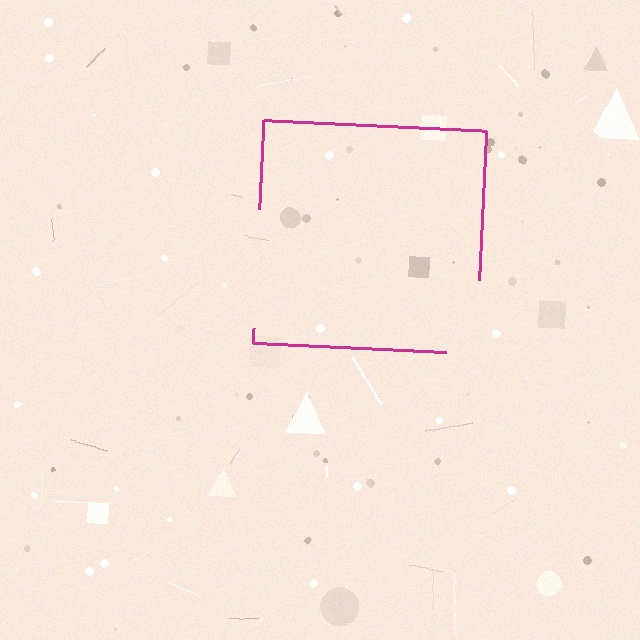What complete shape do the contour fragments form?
The contour fragments form a square.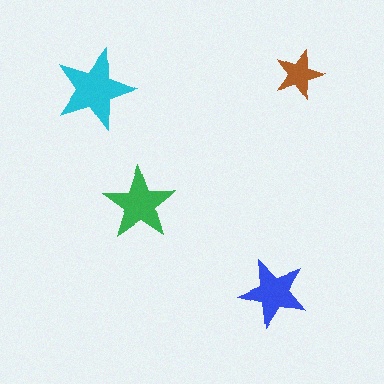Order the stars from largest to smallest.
the cyan one, the green one, the blue one, the brown one.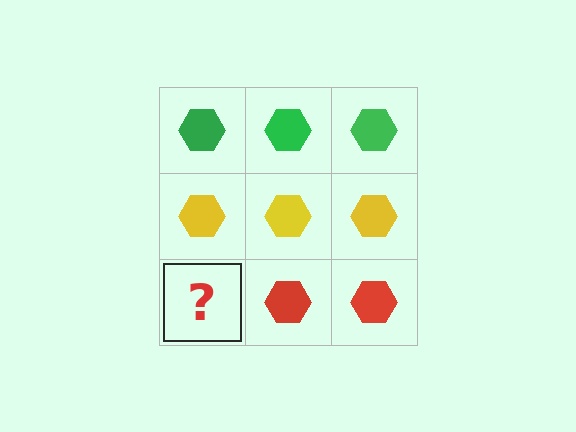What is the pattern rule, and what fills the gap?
The rule is that each row has a consistent color. The gap should be filled with a red hexagon.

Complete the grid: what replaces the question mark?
The question mark should be replaced with a red hexagon.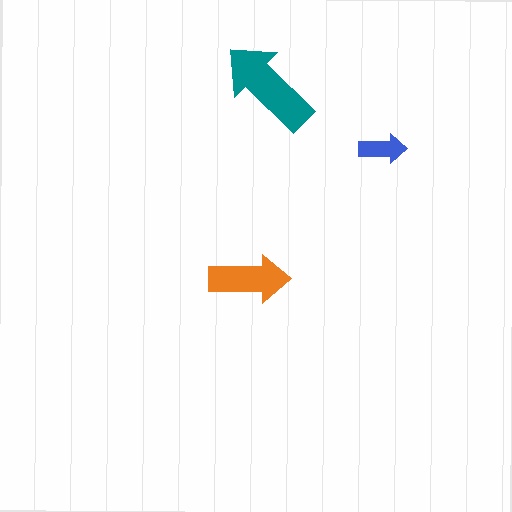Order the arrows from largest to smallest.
the teal one, the orange one, the blue one.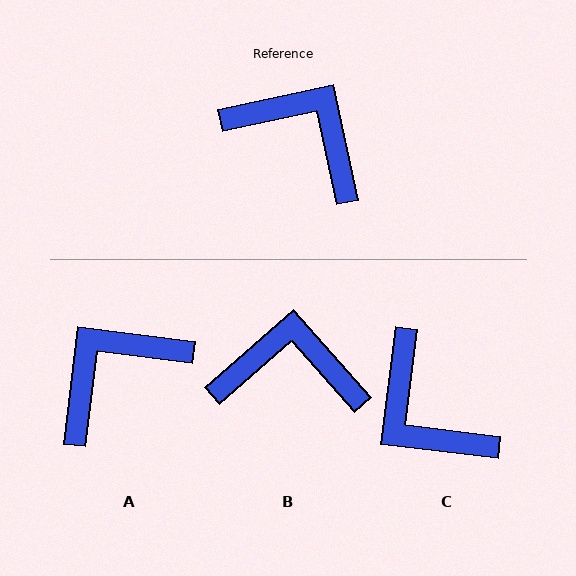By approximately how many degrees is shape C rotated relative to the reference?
Approximately 161 degrees counter-clockwise.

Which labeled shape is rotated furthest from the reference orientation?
C, about 161 degrees away.